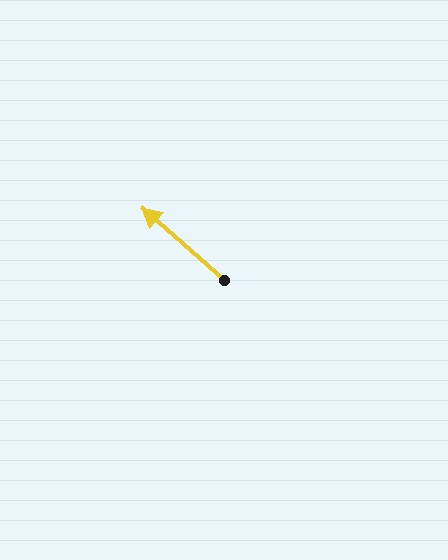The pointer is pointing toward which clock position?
Roughly 10 o'clock.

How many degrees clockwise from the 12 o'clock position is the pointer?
Approximately 311 degrees.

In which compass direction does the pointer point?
Northwest.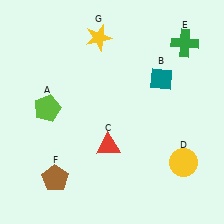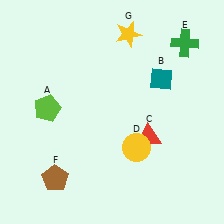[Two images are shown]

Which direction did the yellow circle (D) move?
The yellow circle (D) moved left.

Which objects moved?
The objects that moved are: the red triangle (C), the yellow circle (D), the yellow star (G).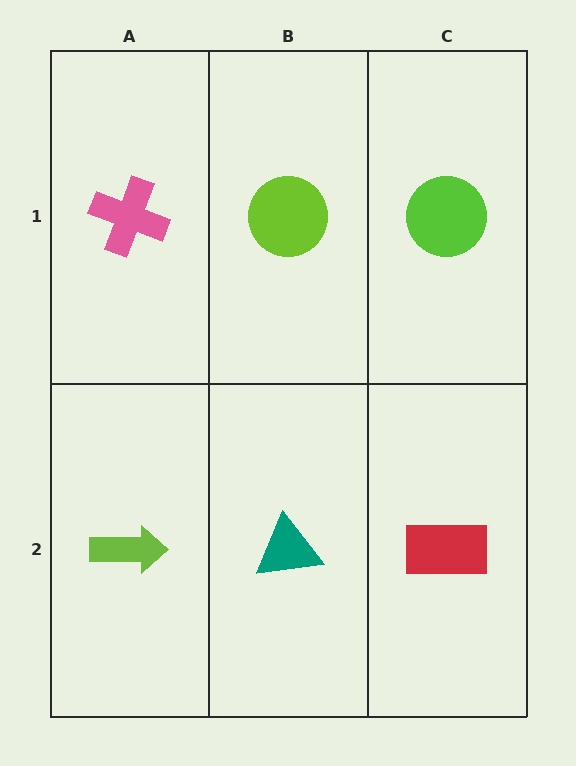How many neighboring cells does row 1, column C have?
2.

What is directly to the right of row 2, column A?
A teal triangle.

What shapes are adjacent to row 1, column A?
A lime arrow (row 2, column A), a lime circle (row 1, column B).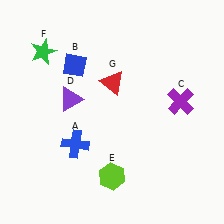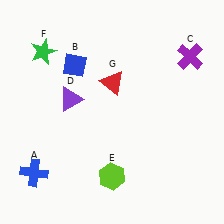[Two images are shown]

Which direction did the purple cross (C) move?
The purple cross (C) moved up.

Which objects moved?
The objects that moved are: the blue cross (A), the purple cross (C).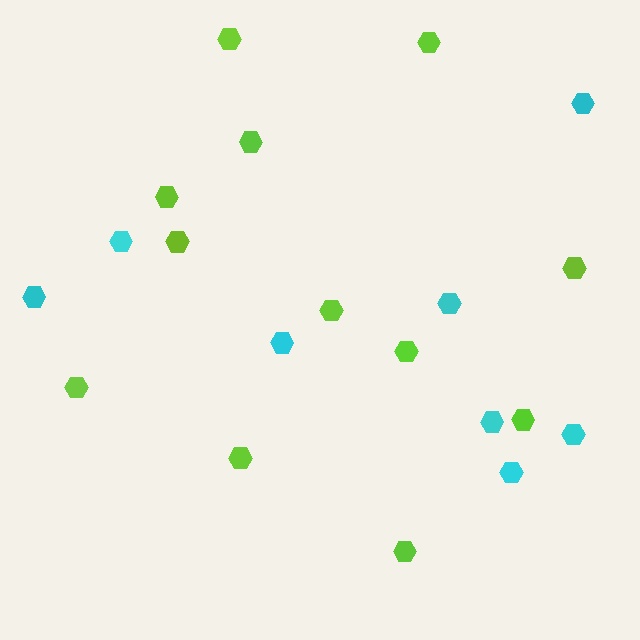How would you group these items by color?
There are 2 groups: one group of lime hexagons (12) and one group of cyan hexagons (8).